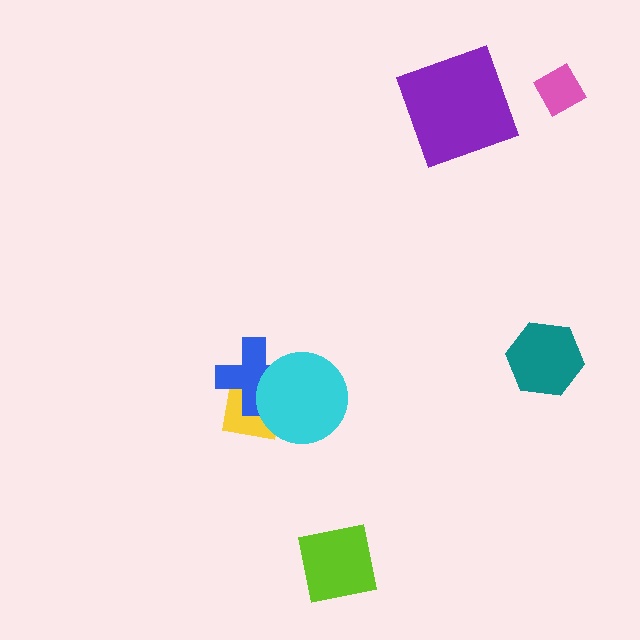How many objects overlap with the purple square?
0 objects overlap with the purple square.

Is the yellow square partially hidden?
Yes, it is partially covered by another shape.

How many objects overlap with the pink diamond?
0 objects overlap with the pink diamond.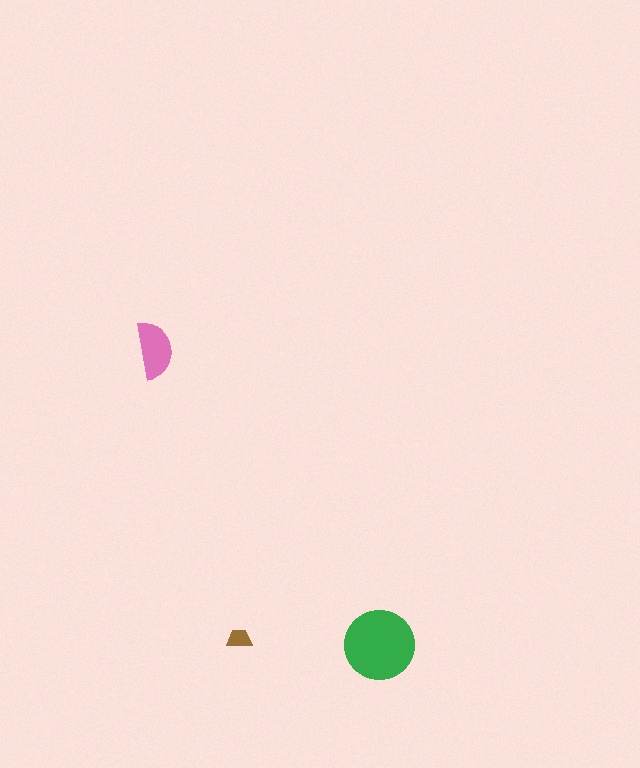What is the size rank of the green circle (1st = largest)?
1st.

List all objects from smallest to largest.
The brown trapezoid, the pink semicircle, the green circle.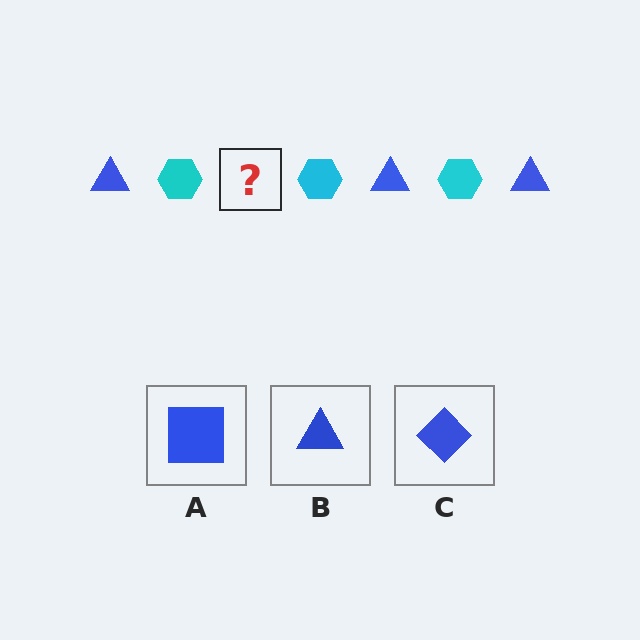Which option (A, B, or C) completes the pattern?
B.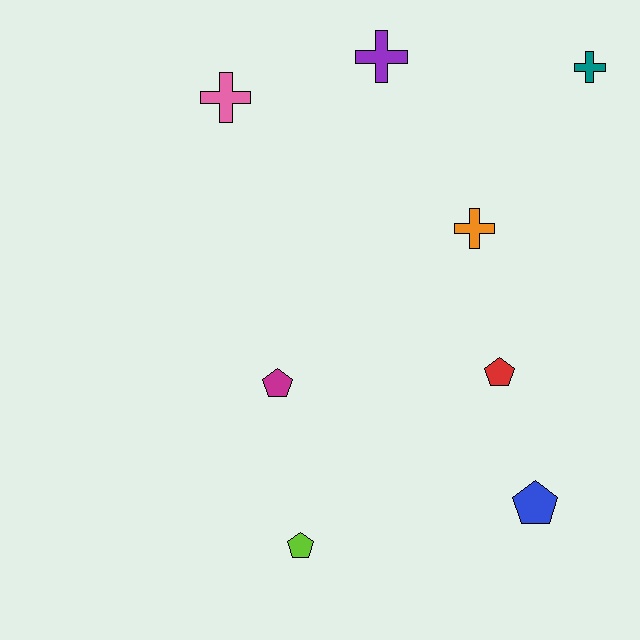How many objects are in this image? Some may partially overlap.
There are 8 objects.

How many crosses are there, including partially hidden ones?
There are 4 crosses.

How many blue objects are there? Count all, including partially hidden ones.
There is 1 blue object.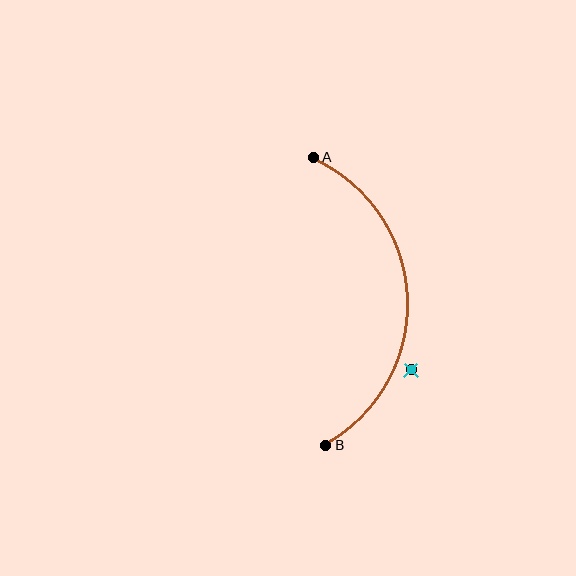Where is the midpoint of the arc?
The arc midpoint is the point on the curve farthest from the straight line joining A and B. It sits to the right of that line.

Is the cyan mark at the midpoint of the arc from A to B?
No — the cyan mark does not lie on the arc at all. It sits slightly outside the curve.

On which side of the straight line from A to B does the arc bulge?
The arc bulges to the right of the straight line connecting A and B.